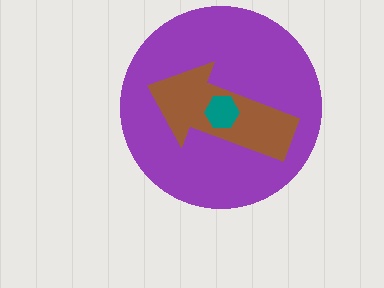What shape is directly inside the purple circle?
The brown arrow.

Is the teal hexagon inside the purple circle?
Yes.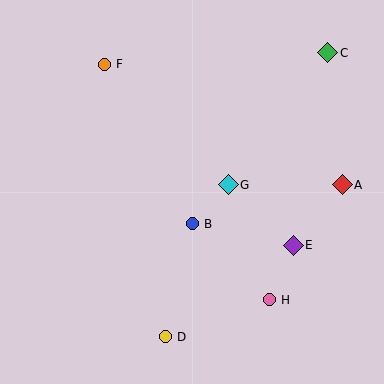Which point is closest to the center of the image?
Point B at (192, 224) is closest to the center.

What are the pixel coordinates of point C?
Point C is at (328, 53).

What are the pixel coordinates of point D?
Point D is at (165, 337).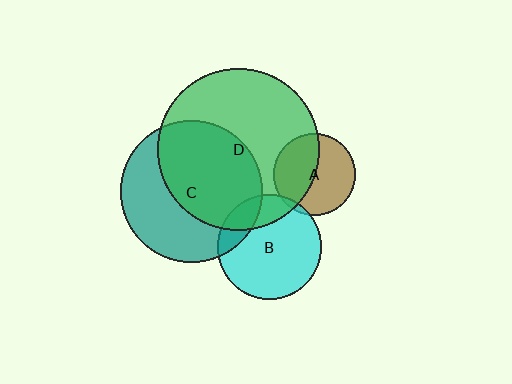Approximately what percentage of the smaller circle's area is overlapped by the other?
Approximately 20%.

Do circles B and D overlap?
Yes.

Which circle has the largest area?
Circle D (green).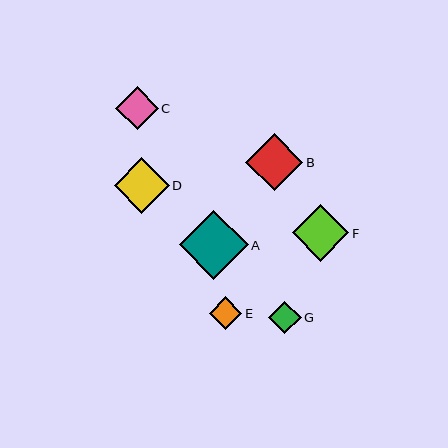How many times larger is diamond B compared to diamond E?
Diamond B is approximately 1.8 times the size of diamond E.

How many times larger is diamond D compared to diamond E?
Diamond D is approximately 1.7 times the size of diamond E.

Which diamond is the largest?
Diamond A is the largest with a size of approximately 69 pixels.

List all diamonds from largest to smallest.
From largest to smallest: A, B, F, D, C, G, E.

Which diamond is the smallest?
Diamond E is the smallest with a size of approximately 32 pixels.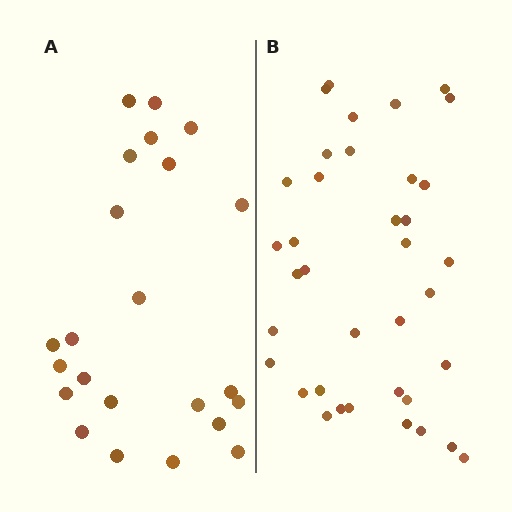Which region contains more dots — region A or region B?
Region B (the right region) has more dots.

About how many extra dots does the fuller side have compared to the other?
Region B has approximately 15 more dots than region A.